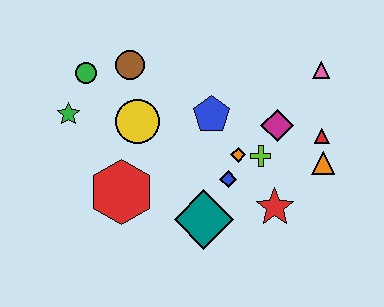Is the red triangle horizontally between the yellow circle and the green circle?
No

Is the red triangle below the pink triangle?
Yes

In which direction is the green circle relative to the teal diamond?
The green circle is above the teal diamond.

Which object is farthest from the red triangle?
The green star is farthest from the red triangle.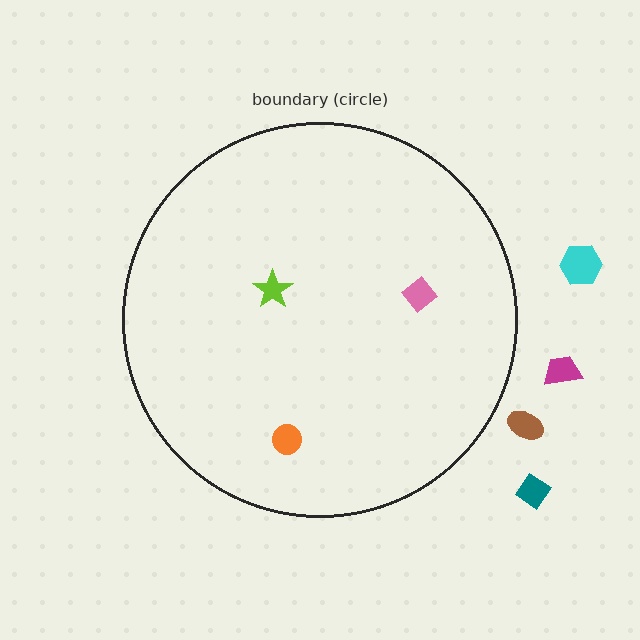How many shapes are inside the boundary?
3 inside, 4 outside.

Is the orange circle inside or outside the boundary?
Inside.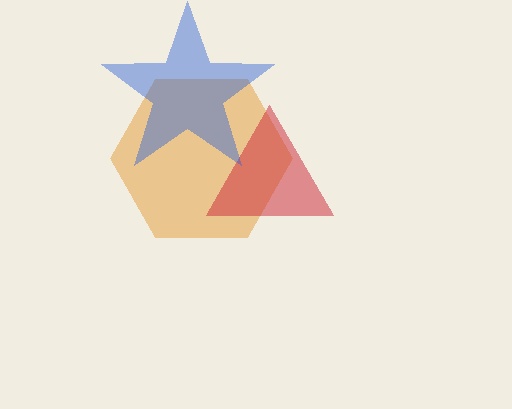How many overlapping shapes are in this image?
There are 3 overlapping shapes in the image.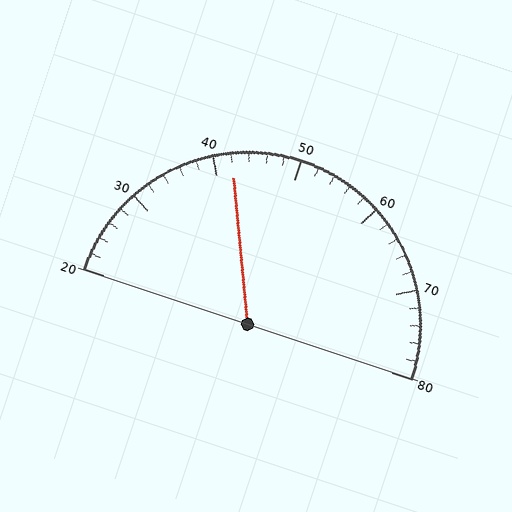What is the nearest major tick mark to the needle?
The nearest major tick mark is 40.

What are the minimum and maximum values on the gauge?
The gauge ranges from 20 to 80.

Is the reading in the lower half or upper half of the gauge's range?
The reading is in the lower half of the range (20 to 80).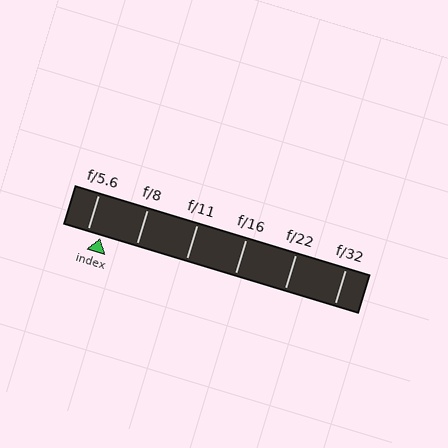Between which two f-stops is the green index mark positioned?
The index mark is between f/5.6 and f/8.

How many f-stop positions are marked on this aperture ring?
There are 6 f-stop positions marked.